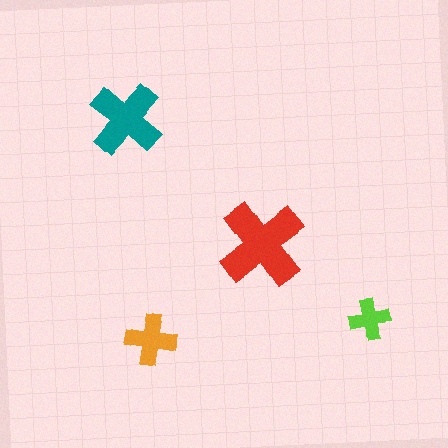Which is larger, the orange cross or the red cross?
The red one.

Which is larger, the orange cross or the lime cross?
The orange one.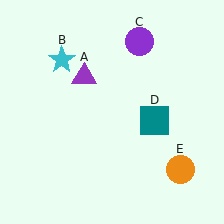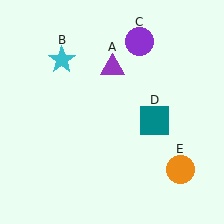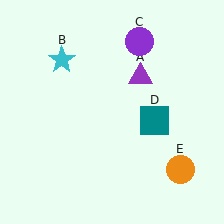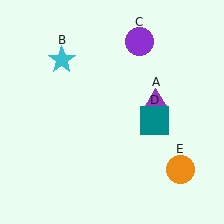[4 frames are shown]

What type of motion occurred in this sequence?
The purple triangle (object A) rotated clockwise around the center of the scene.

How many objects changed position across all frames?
1 object changed position: purple triangle (object A).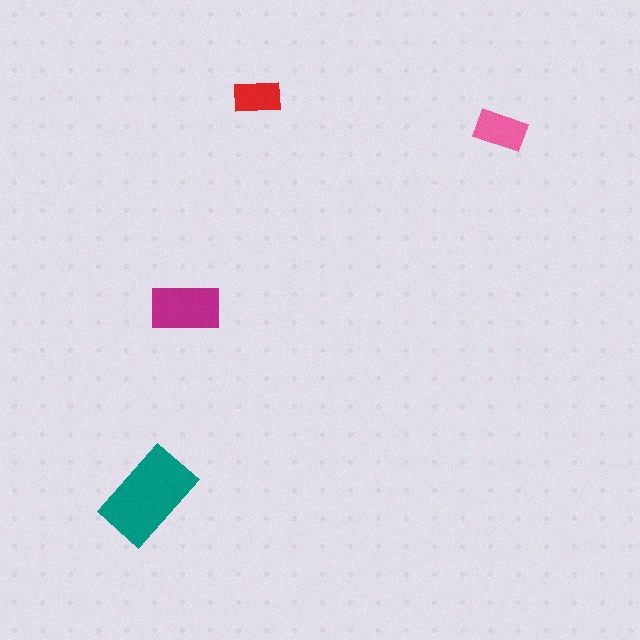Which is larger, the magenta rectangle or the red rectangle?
The magenta one.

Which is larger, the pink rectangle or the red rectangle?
The pink one.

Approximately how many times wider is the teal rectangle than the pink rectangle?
About 2 times wider.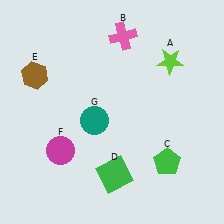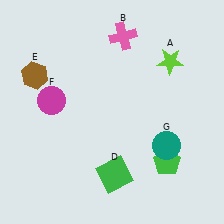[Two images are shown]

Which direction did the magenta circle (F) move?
The magenta circle (F) moved up.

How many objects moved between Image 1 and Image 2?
2 objects moved between the two images.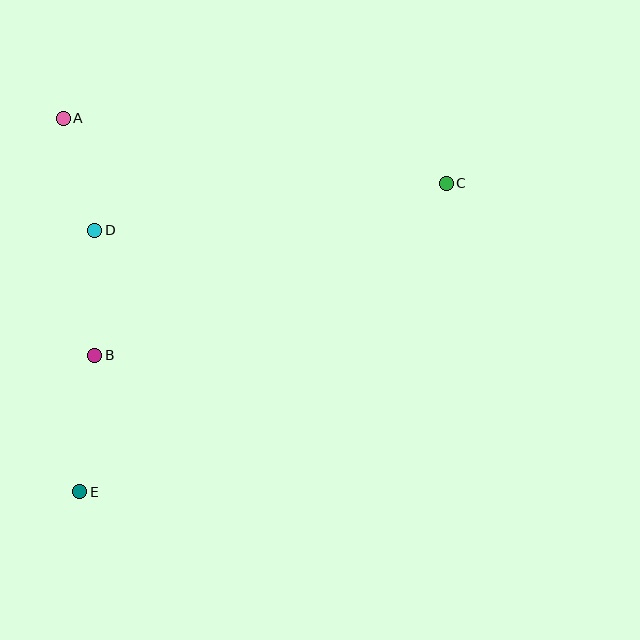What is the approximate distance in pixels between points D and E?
The distance between D and E is approximately 262 pixels.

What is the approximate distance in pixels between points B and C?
The distance between B and C is approximately 392 pixels.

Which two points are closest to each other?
Points A and D are closest to each other.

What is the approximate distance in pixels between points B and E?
The distance between B and E is approximately 137 pixels.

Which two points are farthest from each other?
Points C and E are farthest from each other.